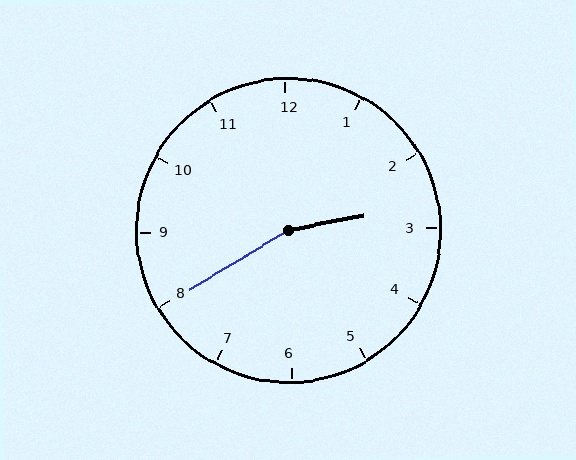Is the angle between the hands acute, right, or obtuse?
It is obtuse.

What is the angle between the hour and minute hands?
Approximately 160 degrees.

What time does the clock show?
2:40.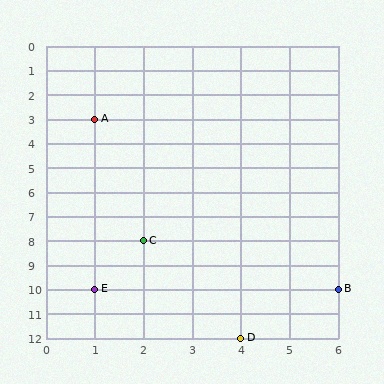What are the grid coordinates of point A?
Point A is at grid coordinates (1, 3).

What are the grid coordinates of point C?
Point C is at grid coordinates (2, 8).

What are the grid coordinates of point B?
Point B is at grid coordinates (6, 10).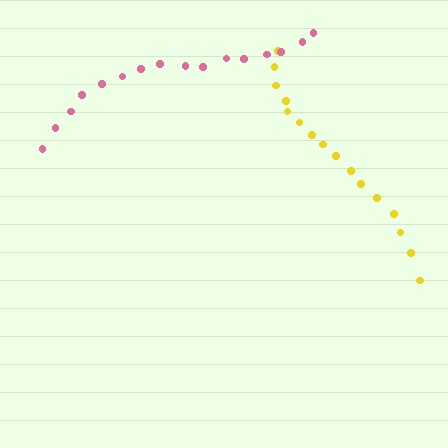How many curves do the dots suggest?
There are 2 distinct paths.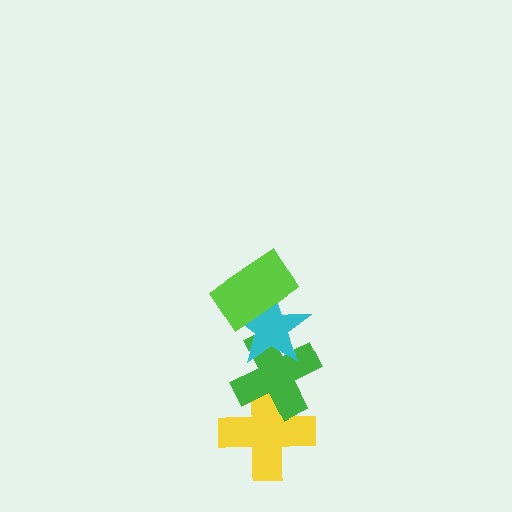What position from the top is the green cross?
The green cross is 3rd from the top.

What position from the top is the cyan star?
The cyan star is 2nd from the top.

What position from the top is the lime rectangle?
The lime rectangle is 1st from the top.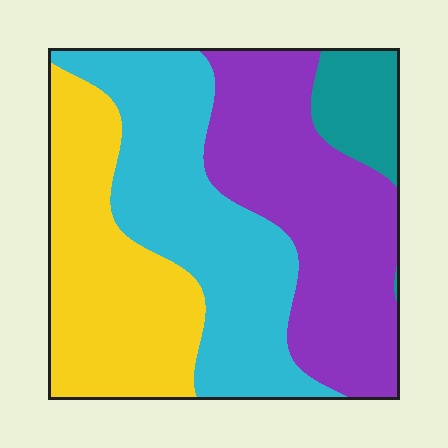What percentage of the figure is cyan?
Cyan covers 32% of the figure.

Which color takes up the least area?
Teal, at roughly 10%.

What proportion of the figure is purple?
Purple covers about 35% of the figure.